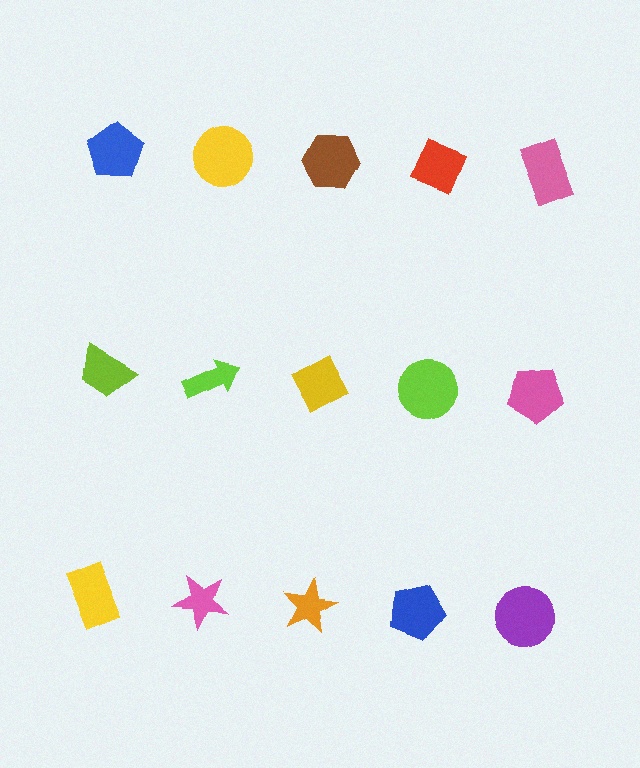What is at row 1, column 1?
A blue pentagon.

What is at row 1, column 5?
A pink rectangle.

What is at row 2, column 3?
A yellow diamond.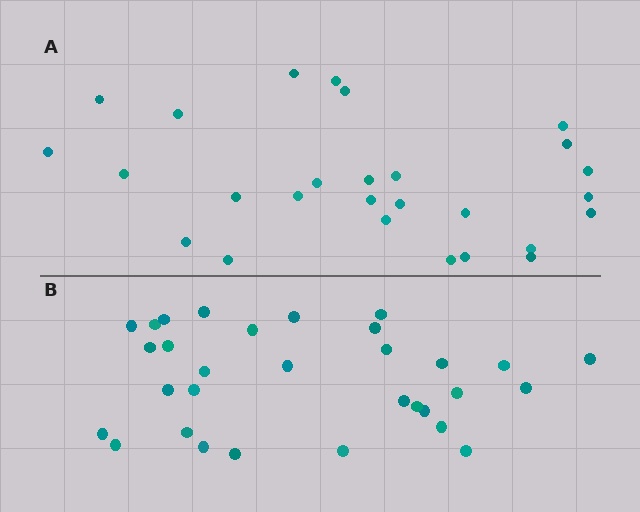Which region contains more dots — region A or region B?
Region B (the bottom region) has more dots.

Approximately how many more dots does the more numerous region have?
Region B has about 4 more dots than region A.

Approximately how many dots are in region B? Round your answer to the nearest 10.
About 30 dots. (The exact count is 31, which rounds to 30.)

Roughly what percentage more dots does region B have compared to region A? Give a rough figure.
About 15% more.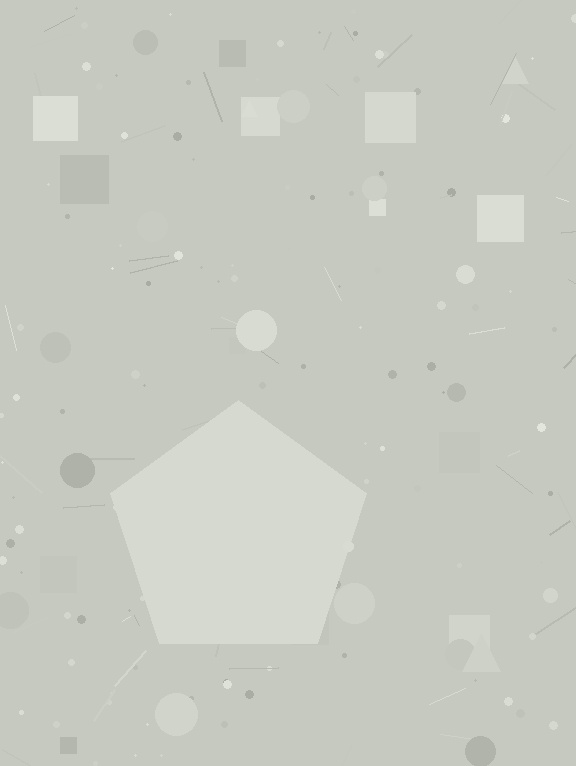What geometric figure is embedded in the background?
A pentagon is embedded in the background.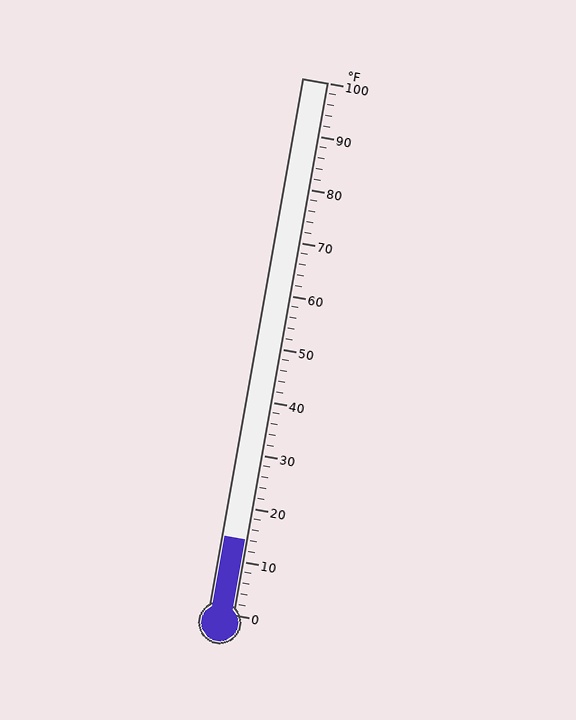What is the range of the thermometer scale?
The thermometer scale ranges from 0°F to 100°F.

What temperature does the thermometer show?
The thermometer shows approximately 14°F.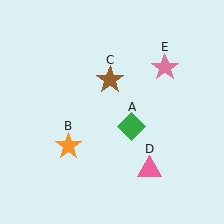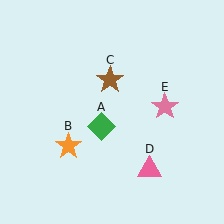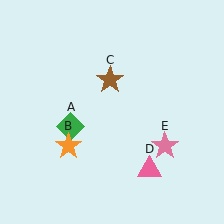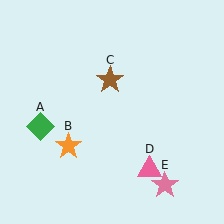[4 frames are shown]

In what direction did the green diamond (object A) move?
The green diamond (object A) moved left.